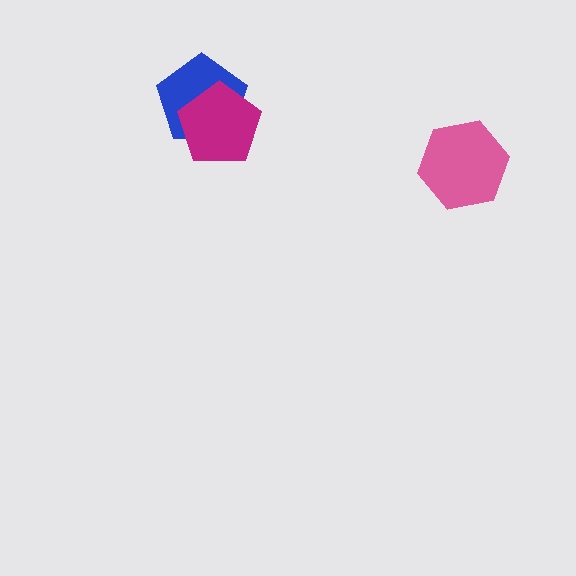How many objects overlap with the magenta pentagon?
1 object overlaps with the magenta pentagon.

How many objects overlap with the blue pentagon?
1 object overlaps with the blue pentagon.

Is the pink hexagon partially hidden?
No, no other shape covers it.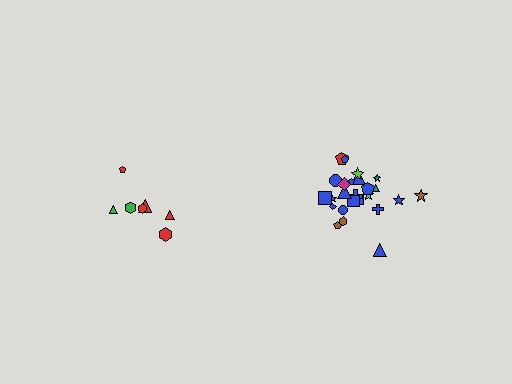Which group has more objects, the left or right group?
The right group.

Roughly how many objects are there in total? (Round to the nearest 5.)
Roughly 30 objects in total.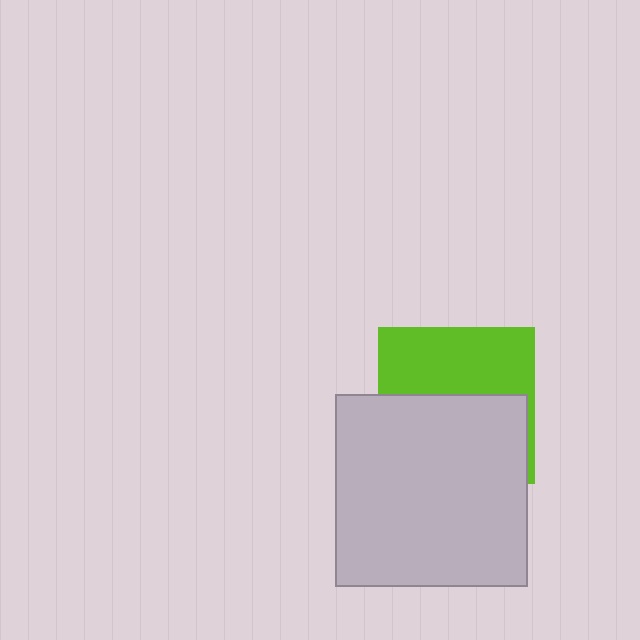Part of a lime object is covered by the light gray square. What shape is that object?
It is a square.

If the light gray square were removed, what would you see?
You would see the complete lime square.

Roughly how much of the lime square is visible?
About half of it is visible (roughly 45%).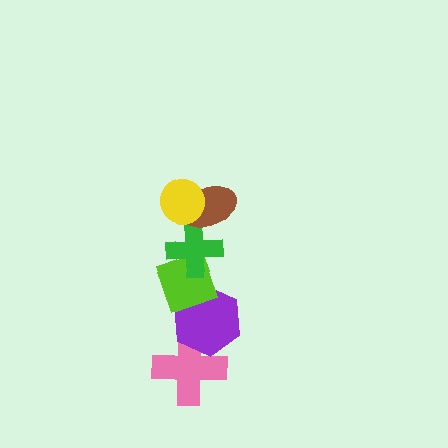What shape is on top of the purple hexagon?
The lime diamond is on top of the purple hexagon.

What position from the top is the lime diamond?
The lime diamond is 4th from the top.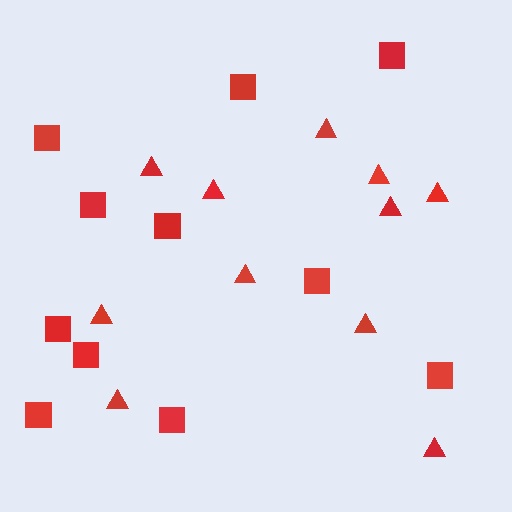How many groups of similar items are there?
There are 2 groups: one group of triangles (11) and one group of squares (11).